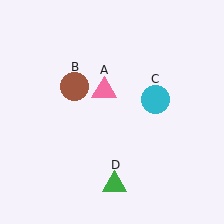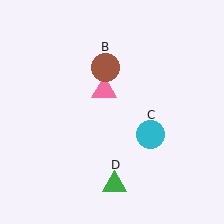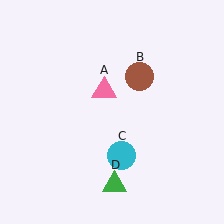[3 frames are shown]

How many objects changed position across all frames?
2 objects changed position: brown circle (object B), cyan circle (object C).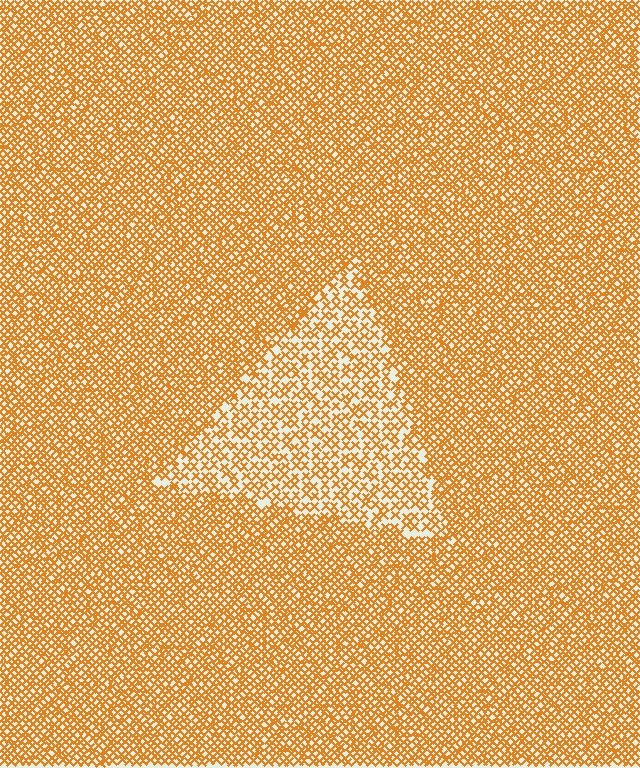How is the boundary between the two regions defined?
The boundary is defined by a change in element density (approximately 1.9x ratio). All elements are the same color, size, and shape.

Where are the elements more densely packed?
The elements are more densely packed outside the triangle boundary.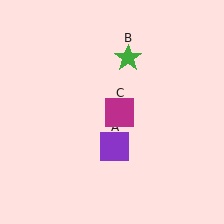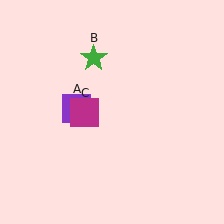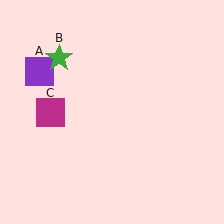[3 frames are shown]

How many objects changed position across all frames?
3 objects changed position: purple square (object A), green star (object B), magenta square (object C).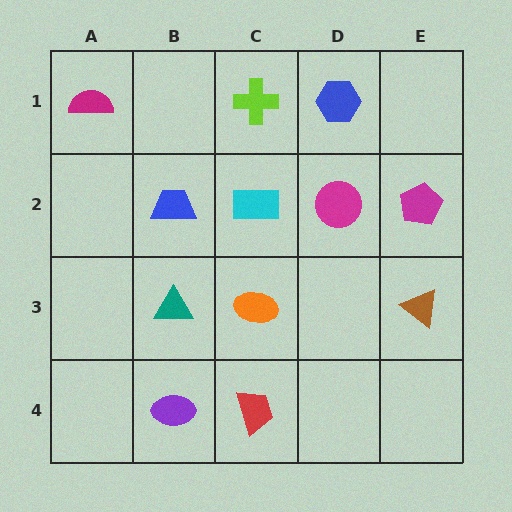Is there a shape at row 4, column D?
No, that cell is empty.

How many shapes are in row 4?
2 shapes.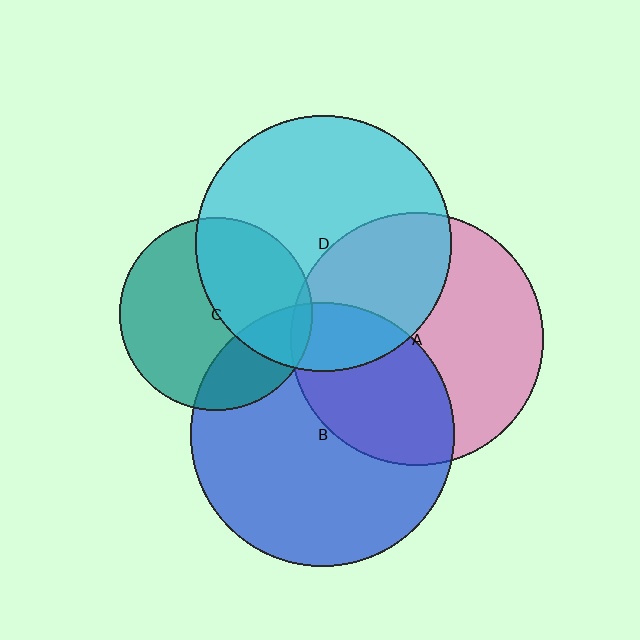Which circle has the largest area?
Circle B (blue).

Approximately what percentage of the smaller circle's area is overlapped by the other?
Approximately 5%.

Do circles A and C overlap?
Yes.